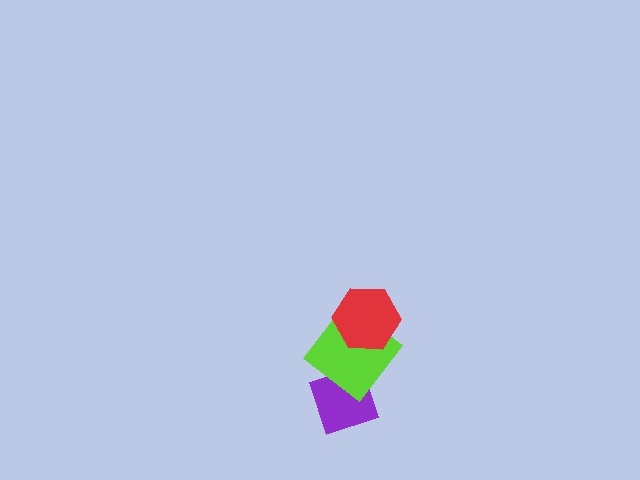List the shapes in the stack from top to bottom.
From top to bottom: the red hexagon, the lime diamond, the purple diamond.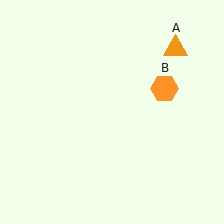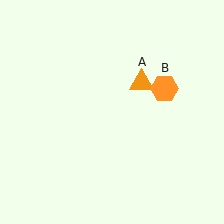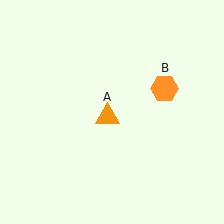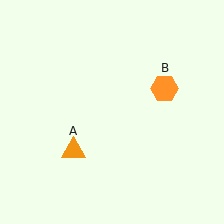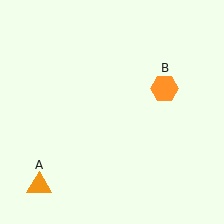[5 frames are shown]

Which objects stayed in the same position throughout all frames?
Orange hexagon (object B) remained stationary.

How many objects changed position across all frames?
1 object changed position: orange triangle (object A).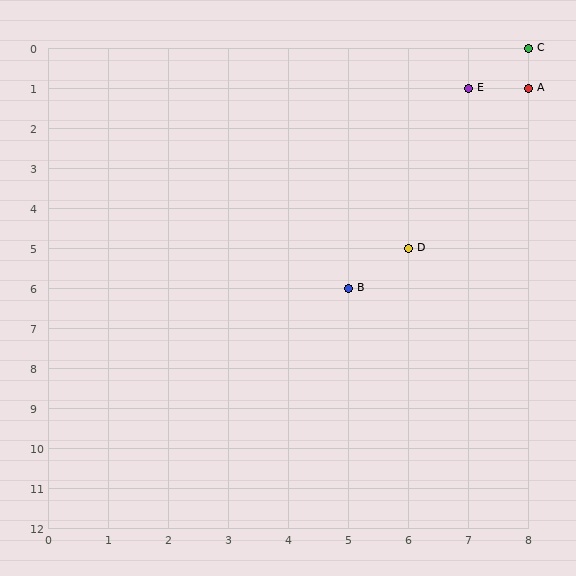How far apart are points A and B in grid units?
Points A and B are 3 columns and 5 rows apart (about 5.8 grid units diagonally).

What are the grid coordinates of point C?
Point C is at grid coordinates (8, 0).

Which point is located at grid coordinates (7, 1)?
Point E is at (7, 1).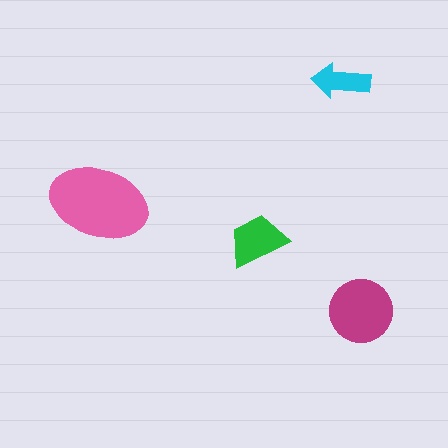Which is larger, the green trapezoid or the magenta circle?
The magenta circle.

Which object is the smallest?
The cyan arrow.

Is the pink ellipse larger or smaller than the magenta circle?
Larger.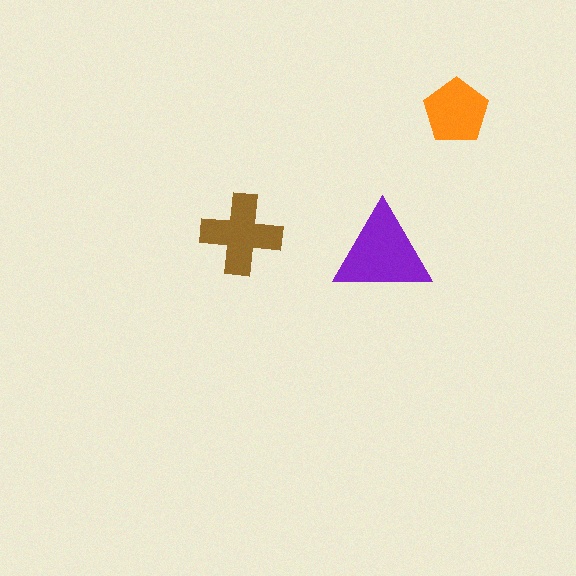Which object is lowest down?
The purple triangle is bottommost.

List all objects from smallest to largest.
The orange pentagon, the brown cross, the purple triangle.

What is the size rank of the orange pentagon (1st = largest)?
3rd.